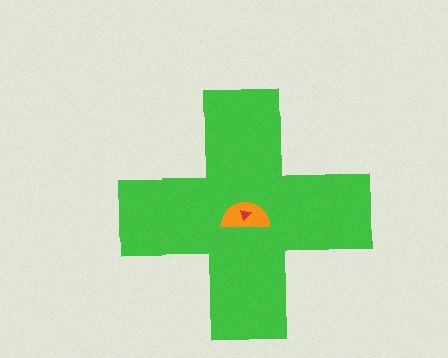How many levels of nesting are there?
3.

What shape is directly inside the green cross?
The orange semicircle.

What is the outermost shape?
The green cross.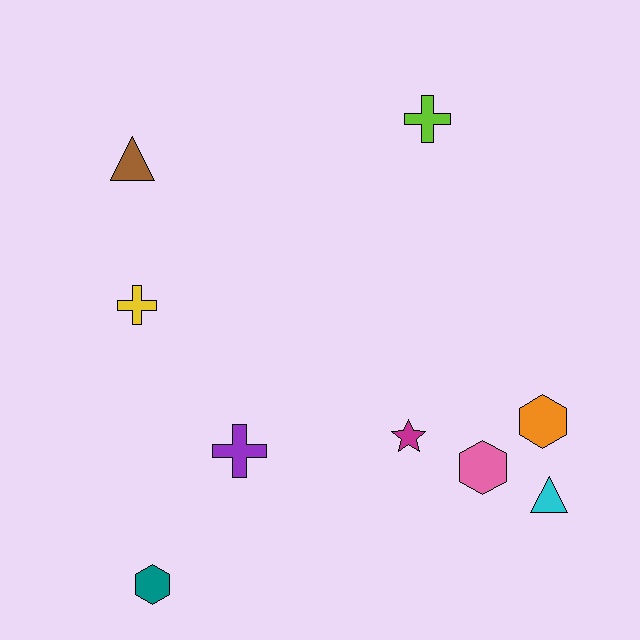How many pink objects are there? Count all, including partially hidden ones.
There is 1 pink object.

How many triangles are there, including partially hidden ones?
There are 2 triangles.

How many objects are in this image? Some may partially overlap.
There are 9 objects.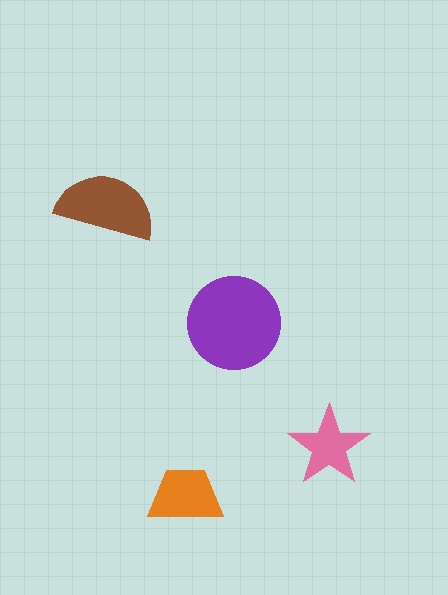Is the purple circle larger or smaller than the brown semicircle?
Larger.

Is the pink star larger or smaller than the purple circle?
Smaller.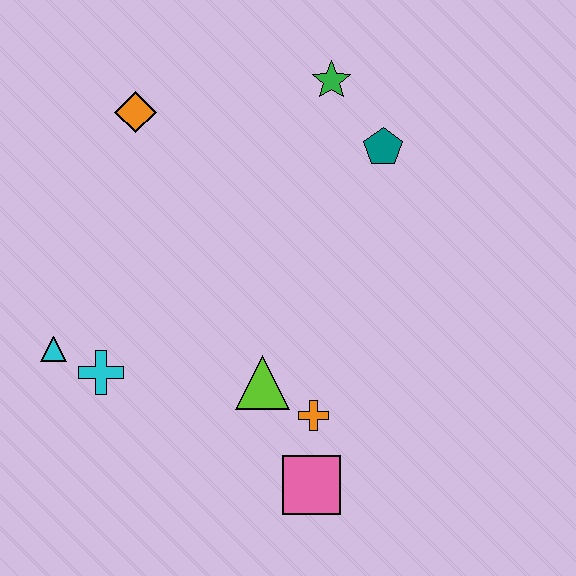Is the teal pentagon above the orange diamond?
No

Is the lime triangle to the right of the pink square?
No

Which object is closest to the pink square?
The orange cross is closest to the pink square.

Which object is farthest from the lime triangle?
The green star is farthest from the lime triangle.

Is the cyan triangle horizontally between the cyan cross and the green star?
No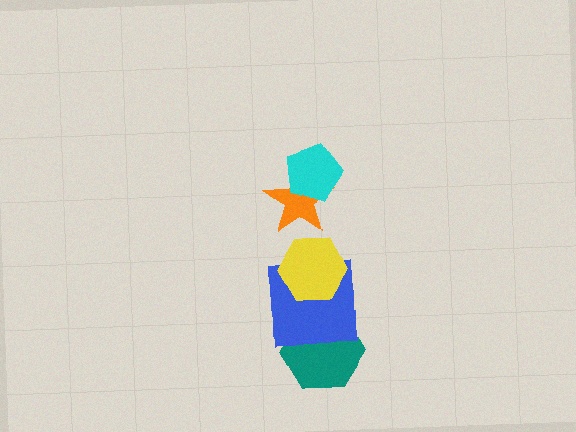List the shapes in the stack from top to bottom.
From top to bottom: the cyan pentagon, the orange star, the yellow hexagon, the blue square, the teal hexagon.